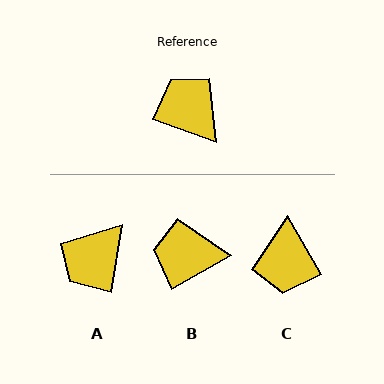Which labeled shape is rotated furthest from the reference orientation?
C, about 140 degrees away.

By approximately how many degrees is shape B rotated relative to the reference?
Approximately 49 degrees counter-clockwise.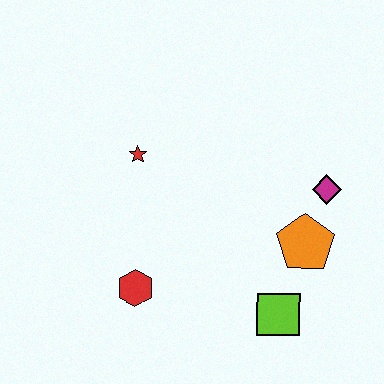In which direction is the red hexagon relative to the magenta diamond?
The red hexagon is to the left of the magenta diamond.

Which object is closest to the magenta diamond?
The orange pentagon is closest to the magenta diamond.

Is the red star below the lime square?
No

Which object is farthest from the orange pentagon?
The red star is farthest from the orange pentagon.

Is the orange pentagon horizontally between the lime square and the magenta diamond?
Yes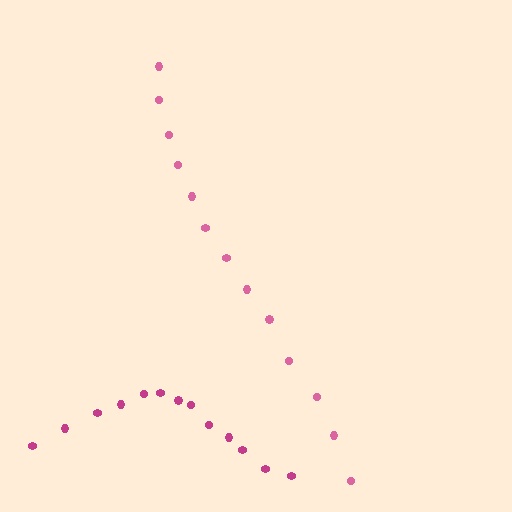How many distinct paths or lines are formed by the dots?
There are 2 distinct paths.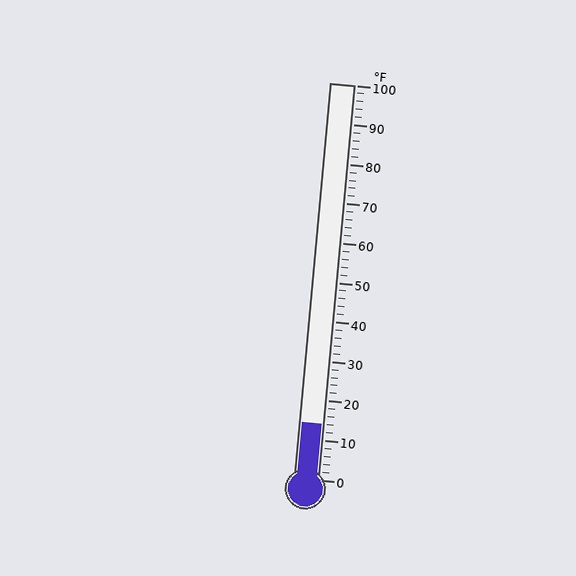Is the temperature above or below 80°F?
The temperature is below 80°F.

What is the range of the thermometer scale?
The thermometer scale ranges from 0°F to 100°F.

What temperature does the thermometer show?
The thermometer shows approximately 14°F.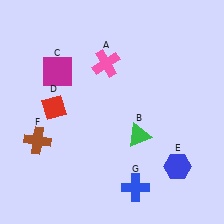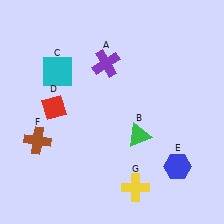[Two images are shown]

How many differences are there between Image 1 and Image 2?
There are 3 differences between the two images.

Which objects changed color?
A changed from pink to purple. C changed from magenta to cyan. G changed from blue to yellow.